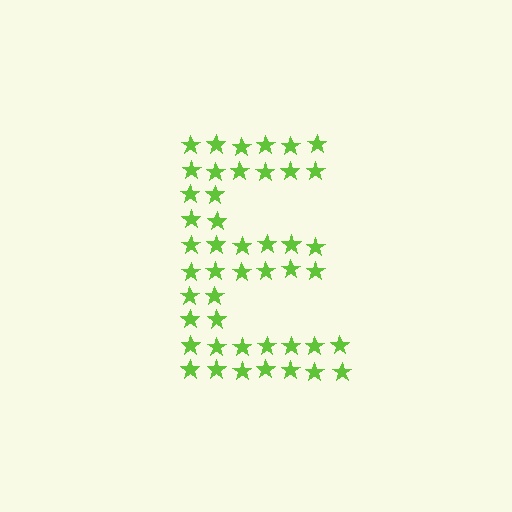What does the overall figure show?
The overall figure shows the letter E.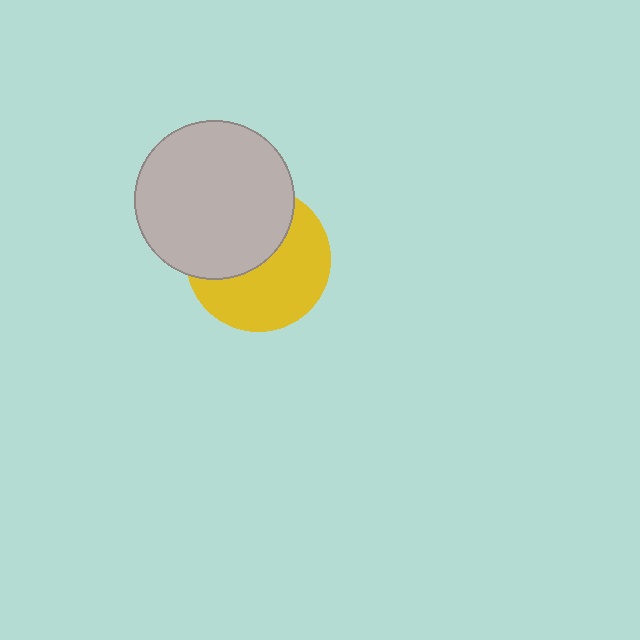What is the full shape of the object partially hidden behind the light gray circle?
The partially hidden object is a yellow circle.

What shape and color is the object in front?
The object in front is a light gray circle.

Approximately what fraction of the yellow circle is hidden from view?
Roughly 45% of the yellow circle is hidden behind the light gray circle.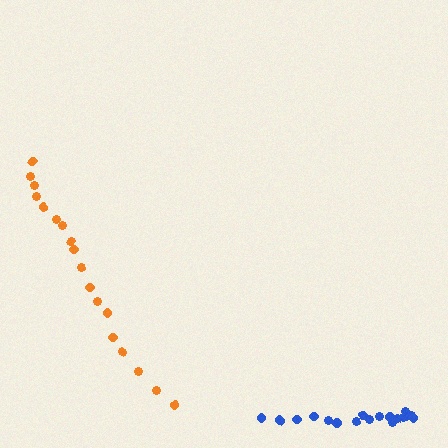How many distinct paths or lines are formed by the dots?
There are 2 distinct paths.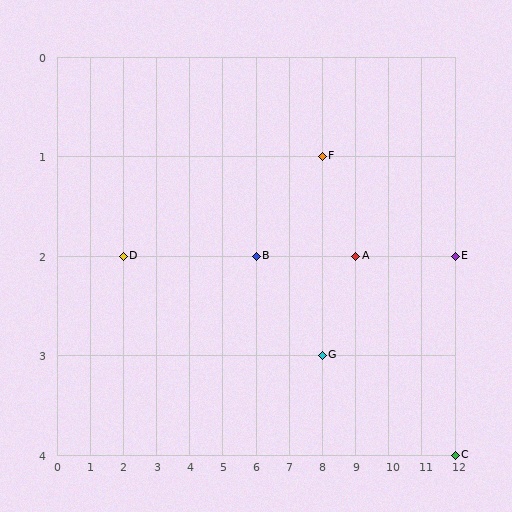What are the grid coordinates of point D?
Point D is at grid coordinates (2, 2).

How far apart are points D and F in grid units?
Points D and F are 6 columns and 1 row apart (about 6.1 grid units diagonally).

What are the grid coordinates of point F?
Point F is at grid coordinates (8, 1).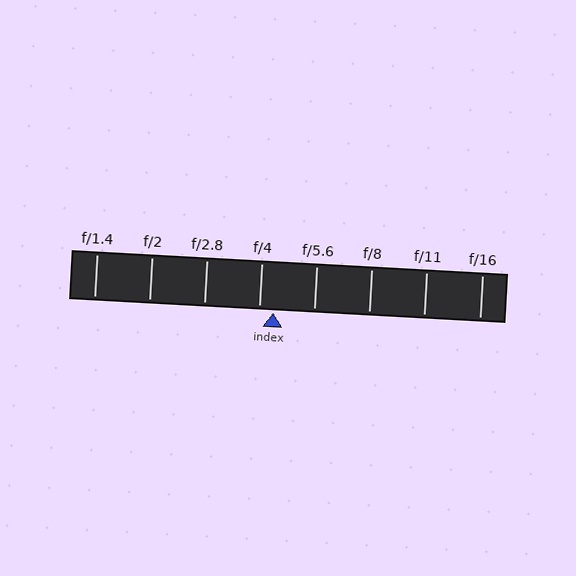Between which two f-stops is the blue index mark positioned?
The index mark is between f/4 and f/5.6.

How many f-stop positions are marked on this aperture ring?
There are 8 f-stop positions marked.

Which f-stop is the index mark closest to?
The index mark is closest to f/4.